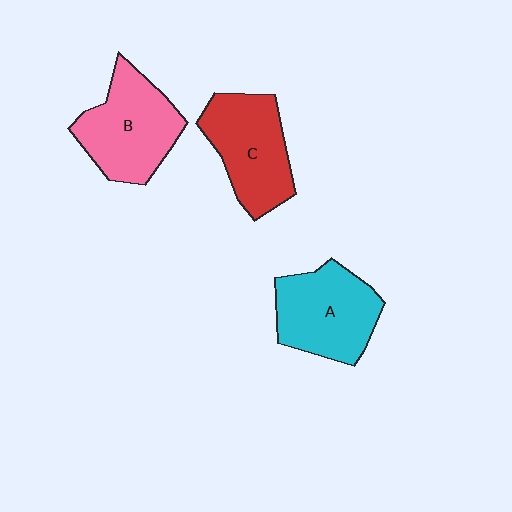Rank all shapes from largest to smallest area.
From largest to smallest: B (pink), A (cyan), C (red).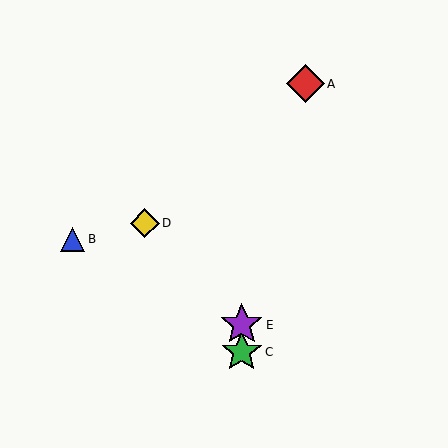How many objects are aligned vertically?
2 objects (C, E) are aligned vertically.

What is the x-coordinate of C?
Object C is at x≈242.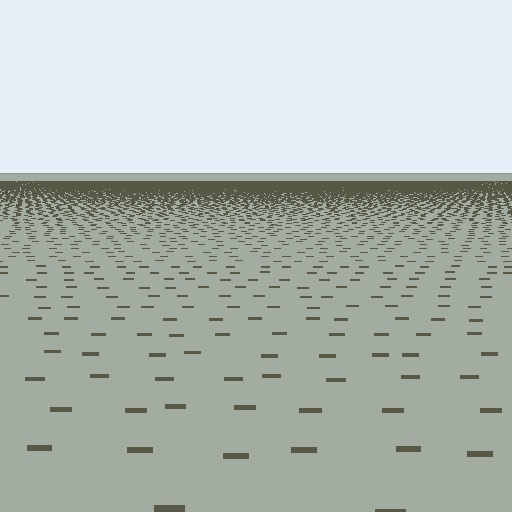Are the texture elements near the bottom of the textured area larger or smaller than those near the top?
Larger. Near the bottom, elements are closer to the viewer and appear at a bigger on-screen size.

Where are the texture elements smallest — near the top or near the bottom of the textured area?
Near the top.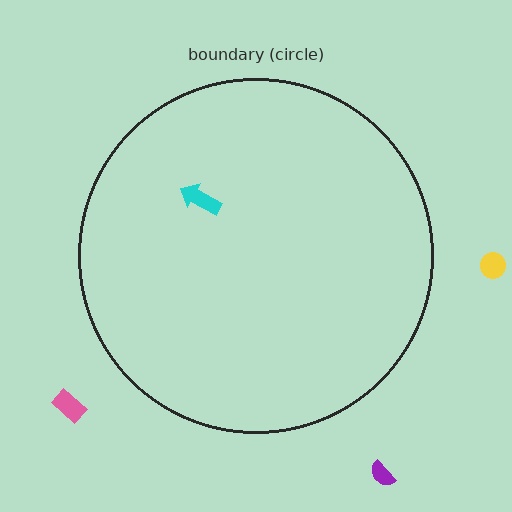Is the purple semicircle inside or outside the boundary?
Outside.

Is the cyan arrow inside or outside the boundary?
Inside.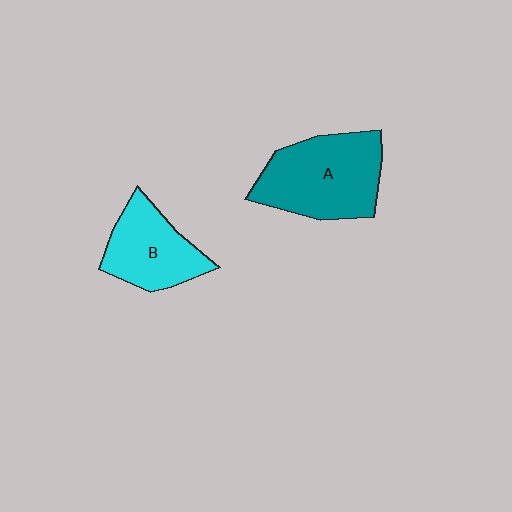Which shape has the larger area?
Shape A (teal).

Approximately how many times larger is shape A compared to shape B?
Approximately 1.4 times.